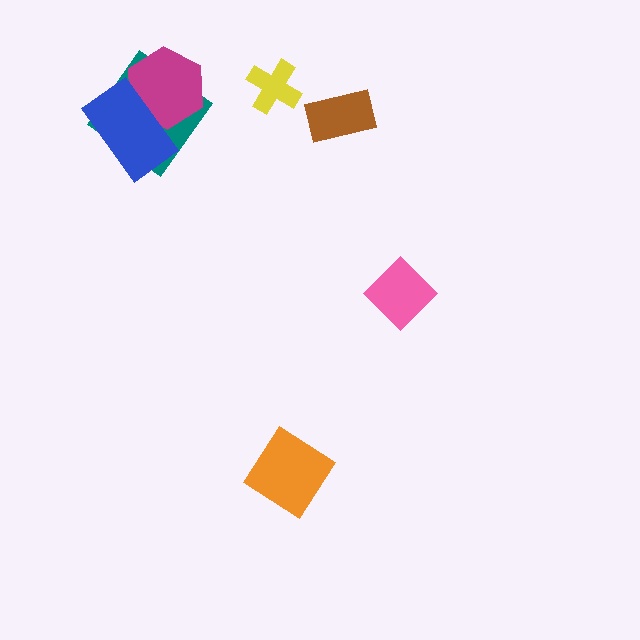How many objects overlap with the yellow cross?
0 objects overlap with the yellow cross.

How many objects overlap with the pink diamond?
0 objects overlap with the pink diamond.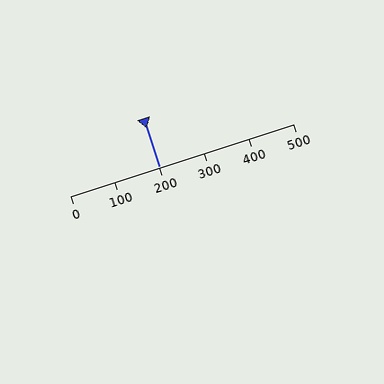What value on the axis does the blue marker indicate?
The marker indicates approximately 200.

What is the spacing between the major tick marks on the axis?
The major ticks are spaced 100 apart.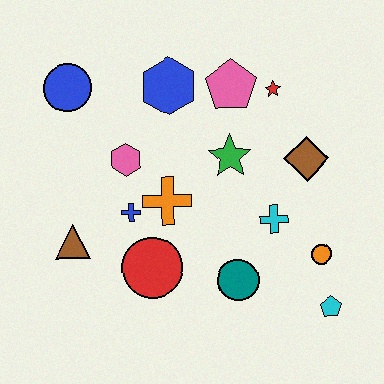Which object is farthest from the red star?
The brown triangle is farthest from the red star.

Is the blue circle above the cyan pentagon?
Yes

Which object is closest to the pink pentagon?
The red star is closest to the pink pentagon.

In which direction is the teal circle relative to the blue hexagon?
The teal circle is below the blue hexagon.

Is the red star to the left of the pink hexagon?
No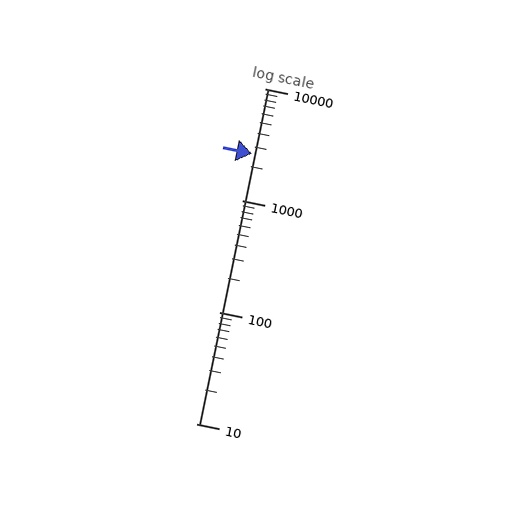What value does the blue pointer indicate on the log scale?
The pointer indicates approximately 2600.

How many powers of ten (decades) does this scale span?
The scale spans 3 decades, from 10 to 10000.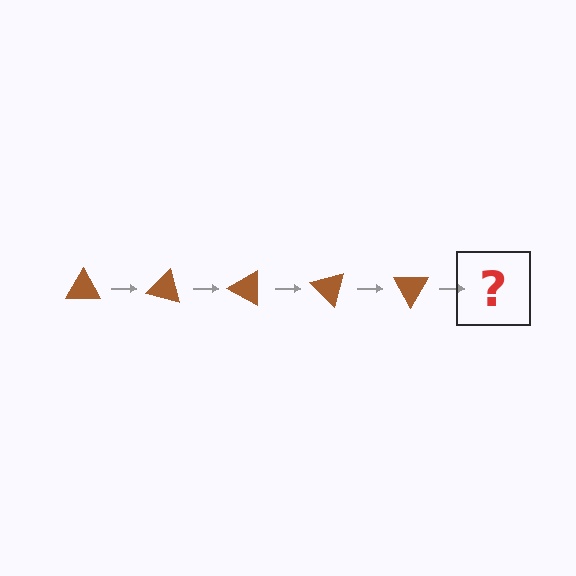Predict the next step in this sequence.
The next step is a brown triangle rotated 75 degrees.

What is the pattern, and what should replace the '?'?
The pattern is that the triangle rotates 15 degrees each step. The '?' should be a brown triangle rotated 75 degrees.